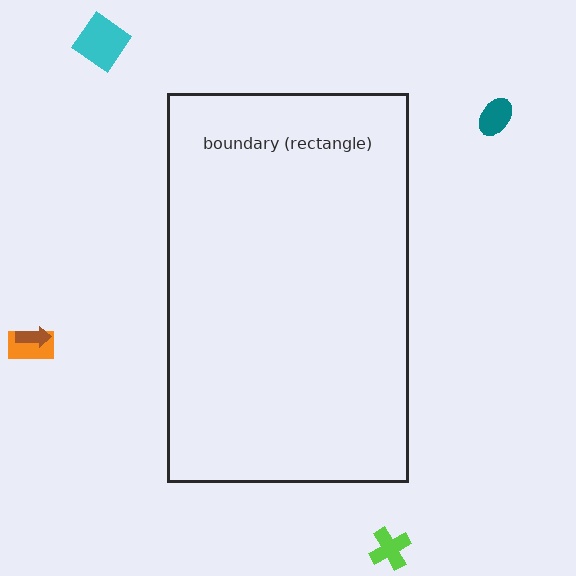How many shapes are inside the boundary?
0 inside, 5 outside.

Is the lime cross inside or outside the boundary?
Outside.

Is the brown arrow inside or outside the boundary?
Outside.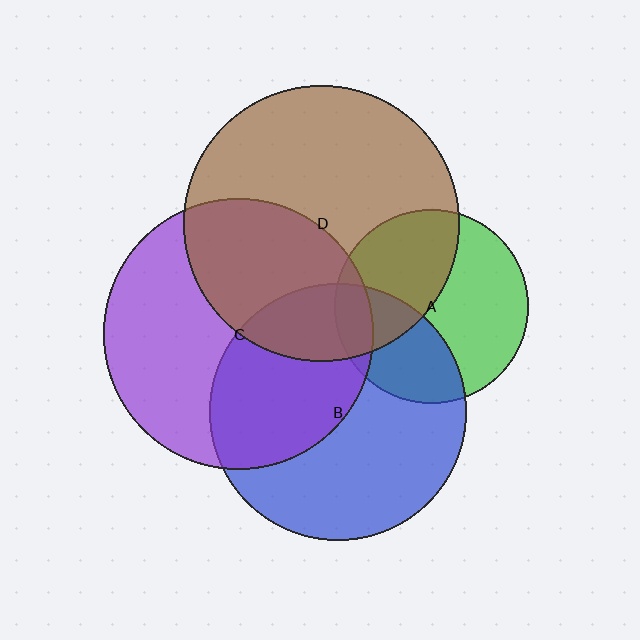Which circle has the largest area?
Circle D (brown).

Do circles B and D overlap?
Yes.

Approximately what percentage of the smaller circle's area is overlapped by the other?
Approximately 20%.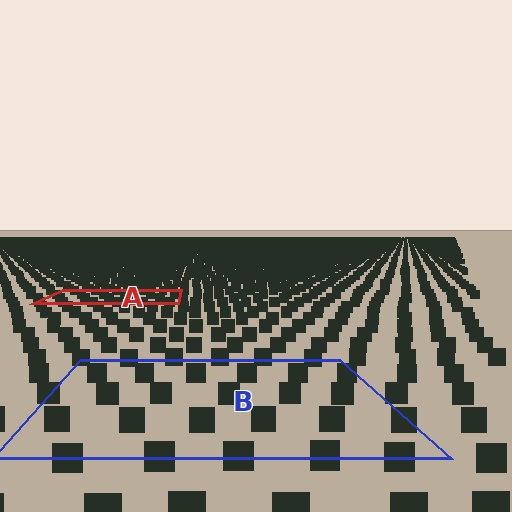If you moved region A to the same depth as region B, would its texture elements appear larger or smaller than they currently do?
They would appear larger. At a closer depth, the same texture elements are projected at a bigger on-screen size.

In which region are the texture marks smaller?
The texture marks are smaller in region A, because it is farther away.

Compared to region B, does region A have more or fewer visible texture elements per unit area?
Region A has more texture elements per unit area — they are packed more densely because it is farther away.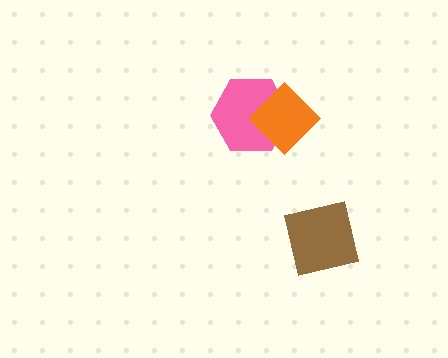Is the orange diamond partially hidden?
No, no other shape covers it.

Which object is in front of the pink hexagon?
The orange diamond is in front of the pink hexagon.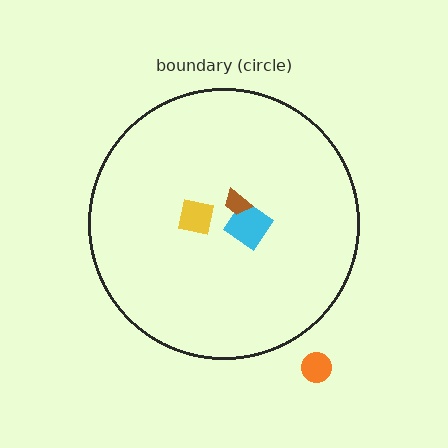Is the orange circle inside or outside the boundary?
Outside.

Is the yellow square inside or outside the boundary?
Inside.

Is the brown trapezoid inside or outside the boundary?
Inside.